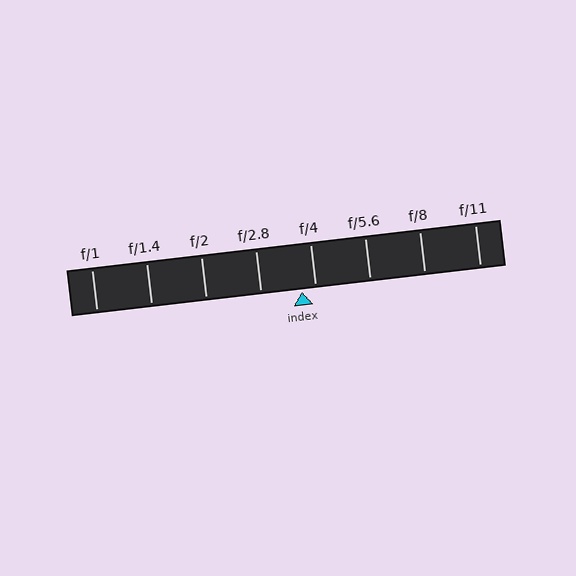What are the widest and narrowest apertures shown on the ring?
The widest aperture shown is f/1 and the narrowest is f/11.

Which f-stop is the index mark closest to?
The index mark is closest to f/4.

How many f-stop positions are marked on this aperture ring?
There are 8 f-stop positions marked.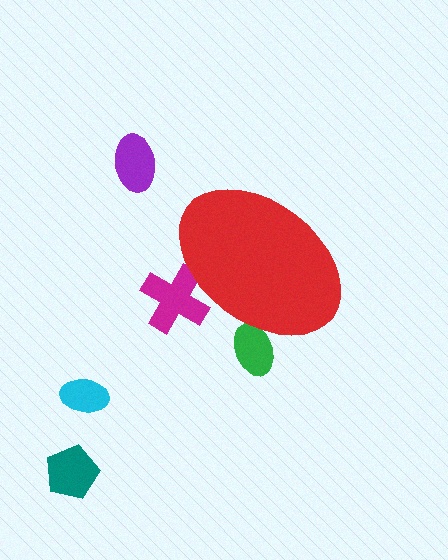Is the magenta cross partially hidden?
Yes, the magenta cross is partially hidden behind the red ellipse.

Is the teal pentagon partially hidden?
No, the teal pentagon is fully visible.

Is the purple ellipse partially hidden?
No, the purple ellipse is fully visible.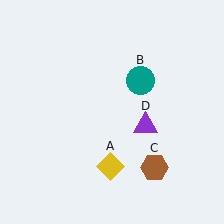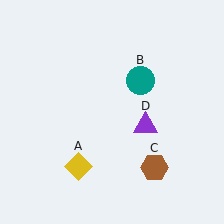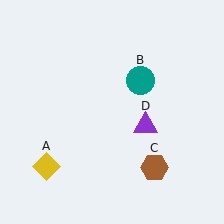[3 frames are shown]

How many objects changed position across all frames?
1 object changed position: yellow diamond (object A).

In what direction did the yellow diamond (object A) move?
The yellow diamond (object A) moved left.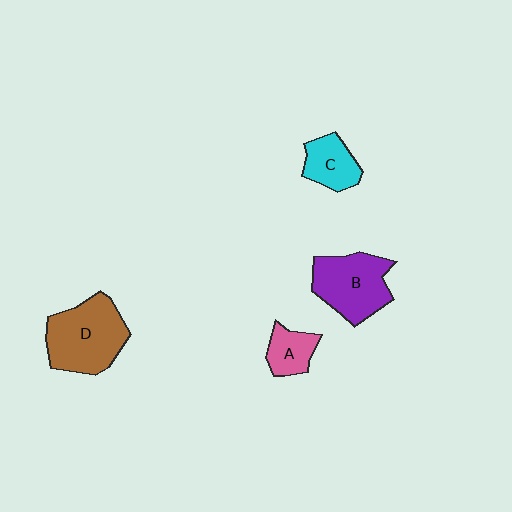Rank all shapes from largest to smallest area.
From largest to smallest: D (brown), B (purple), C (cyan), A (pink).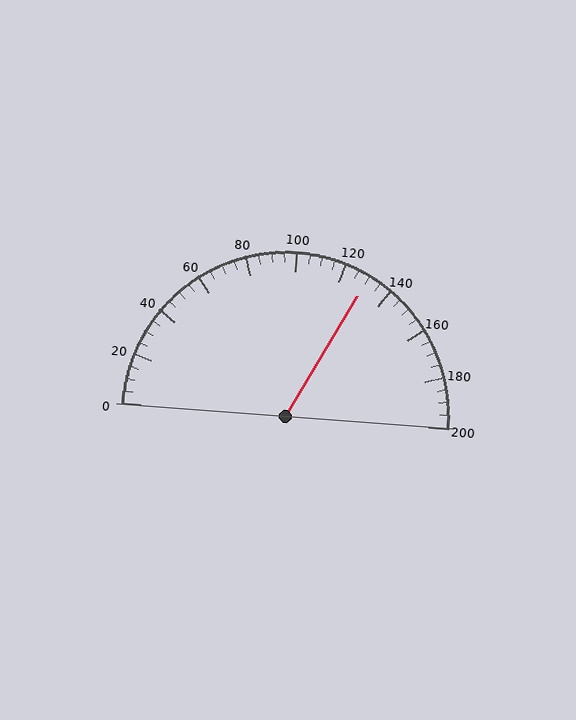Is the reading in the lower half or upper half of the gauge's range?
The reading is in the upper half of the range (0 to 200).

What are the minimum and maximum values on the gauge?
The gauge ranges from 0 to 200.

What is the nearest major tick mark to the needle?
The nearest major tick mark is 120.